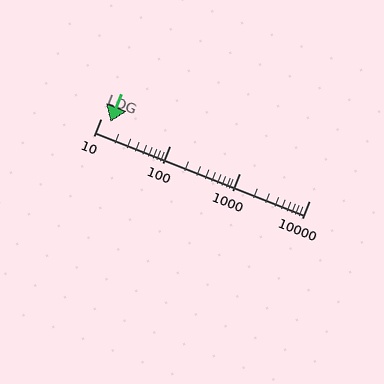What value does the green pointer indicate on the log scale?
The pointer indicates approximately 14.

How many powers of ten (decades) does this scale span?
The scale spans 3 decades, from 10 to 10000.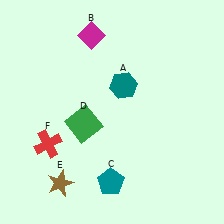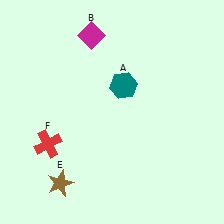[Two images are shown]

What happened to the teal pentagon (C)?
The teal pentagon (C) was removed in Image 2. It was in the bottom-left area of Image 1.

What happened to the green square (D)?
The green square (D) was removed in Image 2. It was in the bottom-left area of Image 1.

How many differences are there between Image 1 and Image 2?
There are 2 differences between the two images.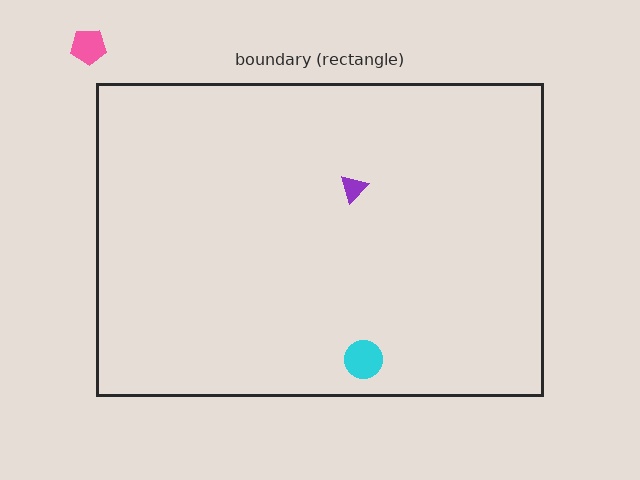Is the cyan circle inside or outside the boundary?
Inside.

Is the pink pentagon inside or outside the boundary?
Outside.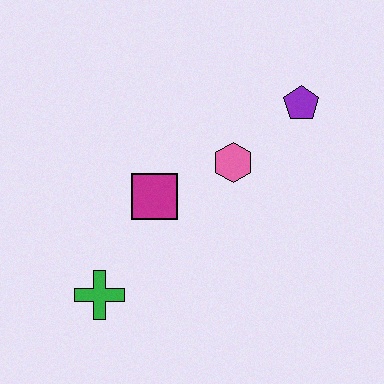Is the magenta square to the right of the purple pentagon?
No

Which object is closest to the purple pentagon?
The pink hexagon is closest to the purple pentagon.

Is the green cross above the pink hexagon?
No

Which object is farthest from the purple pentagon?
The green cross is farthest from the purple pentagon.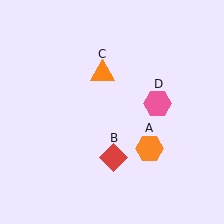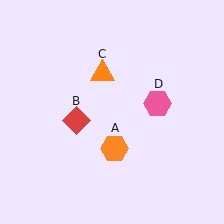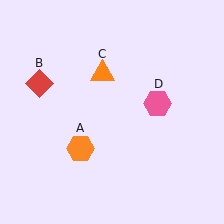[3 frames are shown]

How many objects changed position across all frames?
2 objects changed position: orange hexagon (object A), red diamond (object B).